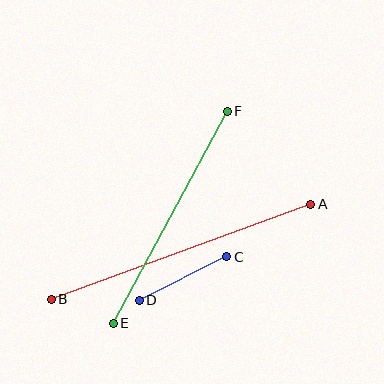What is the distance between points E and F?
The distance is approximately 240 pixels.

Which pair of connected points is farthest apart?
Points A and B are farthest apart.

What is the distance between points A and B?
The distance is approximately 276 pixels.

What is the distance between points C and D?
The distance is approximately 97 pixels.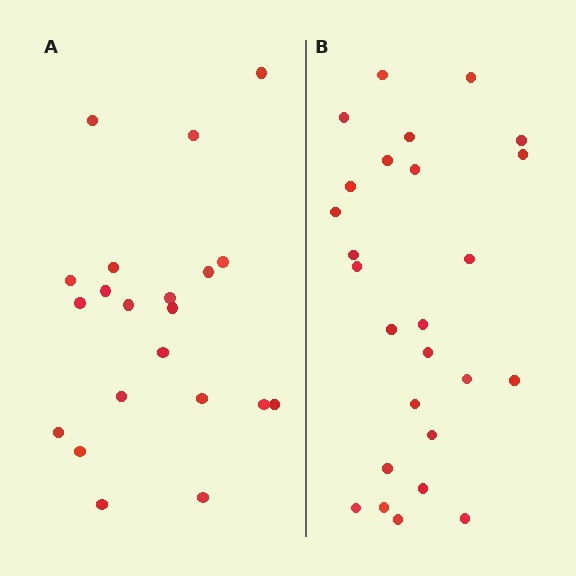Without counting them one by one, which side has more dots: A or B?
Region B (the right region) has more dots.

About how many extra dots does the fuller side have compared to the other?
Region B has about 5 more dots than region A.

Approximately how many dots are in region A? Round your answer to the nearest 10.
About 20 dots. (The exact count is 21, which rounds to 20.)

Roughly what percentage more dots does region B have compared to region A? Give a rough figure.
About 25% more.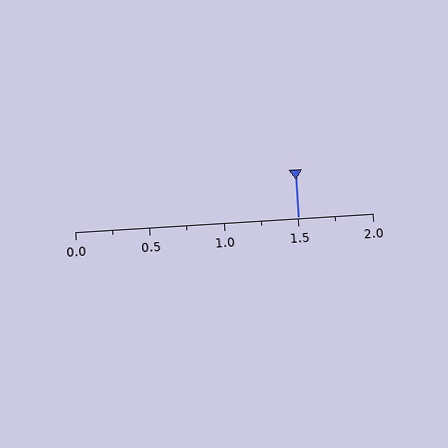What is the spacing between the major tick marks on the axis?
The major ticks are spaced 0.5 apart.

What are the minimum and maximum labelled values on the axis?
The axis runs from 0.0 to 2.0.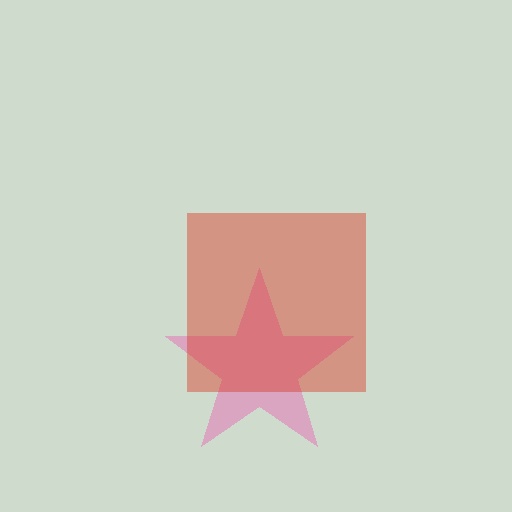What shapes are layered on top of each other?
The layered shapes are: a pink star, a red square.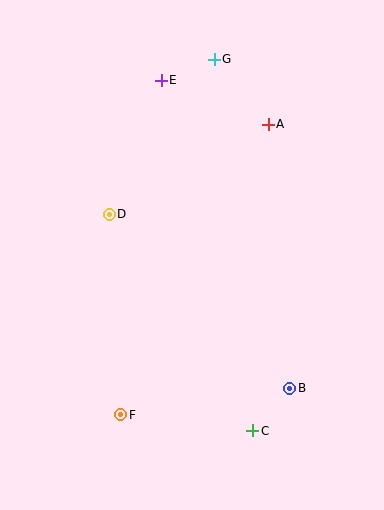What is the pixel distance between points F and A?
The distance between F and A is 326 pixels.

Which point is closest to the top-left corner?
Point E is closest to the top-left corner.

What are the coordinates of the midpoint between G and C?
The midpoint between G and C is at (234, 245).